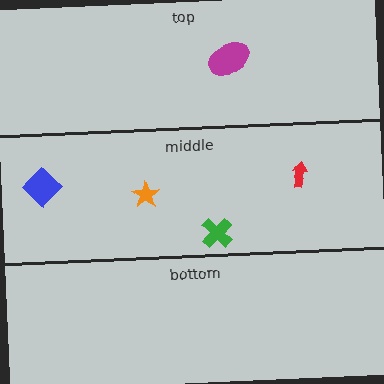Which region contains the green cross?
The middle region.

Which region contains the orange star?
The middle region.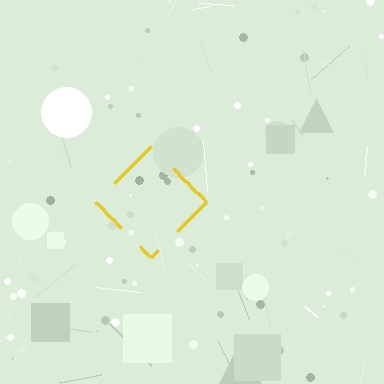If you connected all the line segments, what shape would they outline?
They would outline a diamond.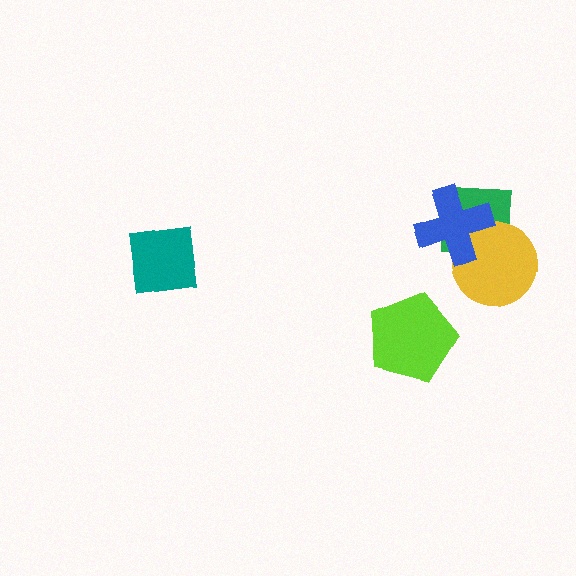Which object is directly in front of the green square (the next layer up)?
The yellow circle is directly in front of the green square.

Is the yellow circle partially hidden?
Yes, it is partially covered by another shape.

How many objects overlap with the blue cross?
2 objects overlap with the blue cross.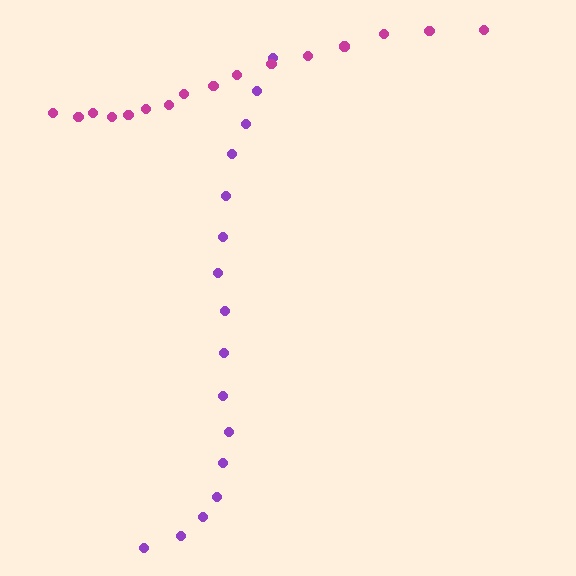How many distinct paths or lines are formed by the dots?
There are 2 distinct paths.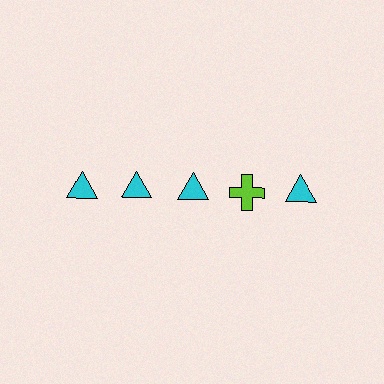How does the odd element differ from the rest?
It differs in both color (lime instead of cyan) and shape (cross instead of triangle).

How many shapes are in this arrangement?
There are 5 shapes arranged in a grid pattern.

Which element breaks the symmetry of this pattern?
The lime cross in the top row, second from right column breaks the symmetry. All other shapes are cyan triangles.